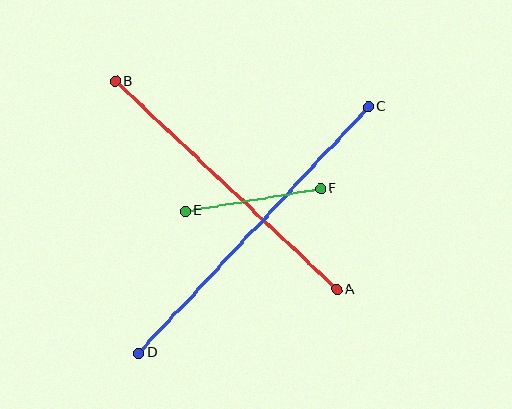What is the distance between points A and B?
The distance is approximately 304 pixels.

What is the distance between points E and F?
The distance is approximately 137 pixels.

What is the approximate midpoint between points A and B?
The midpoint is at approximately (226, 186) pixels.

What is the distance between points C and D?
The distance is approximately 337 pixels.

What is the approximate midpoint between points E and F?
The midpoint is at approximately (253, 200) pixels.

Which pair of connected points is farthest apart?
Points C and D are farthest apart.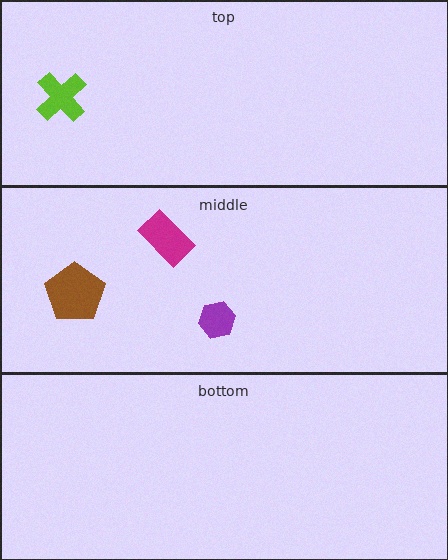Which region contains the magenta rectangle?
The middle region.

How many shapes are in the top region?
1.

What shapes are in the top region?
The lime cross.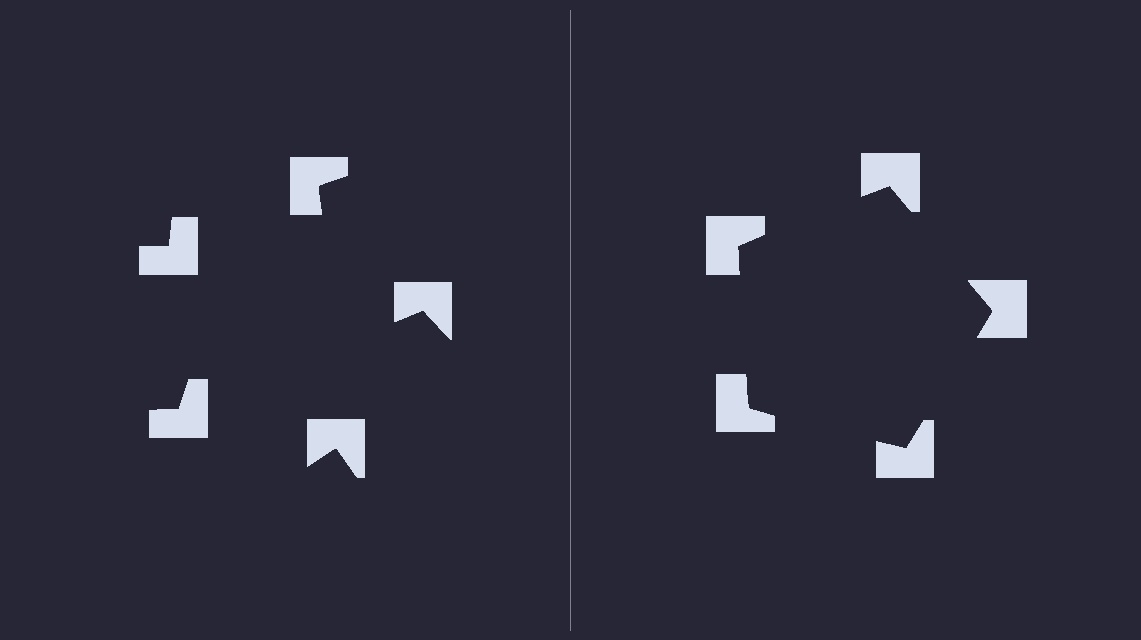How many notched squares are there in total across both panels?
10 — 5 on each side.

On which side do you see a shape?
An illusory pentagon appears on the right side. On the left side the wedge cuts are rotated, so no coherent shape forms.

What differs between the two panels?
The notched squares are positioned identically on both sides; only the wedge orientations differ. On the right they align to a pentagon; on the left they are misaligned.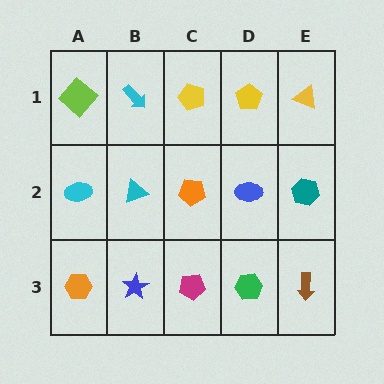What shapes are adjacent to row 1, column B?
A cyan triangle (row 2, column B), a lime diamond (row 1, column A), a yellow pentagon (row 1, column C).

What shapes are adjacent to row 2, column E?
A yellow triangle (row 1, column E), a brown arrow (row 3, column E), a blue ellipse (row 2, column D).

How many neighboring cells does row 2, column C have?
4.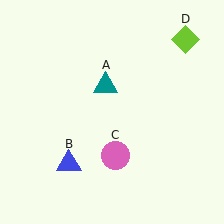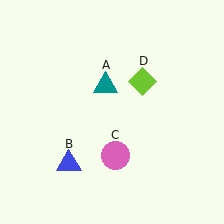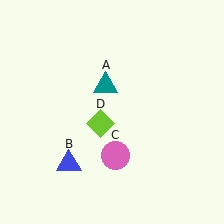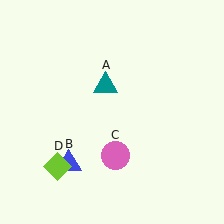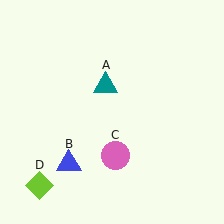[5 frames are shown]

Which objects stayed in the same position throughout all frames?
Teal triangle (object A) and blue triangle (object B) and pink circle (object C) remained stationary.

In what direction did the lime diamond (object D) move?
The lime diamond (object D) moved down and to the left.